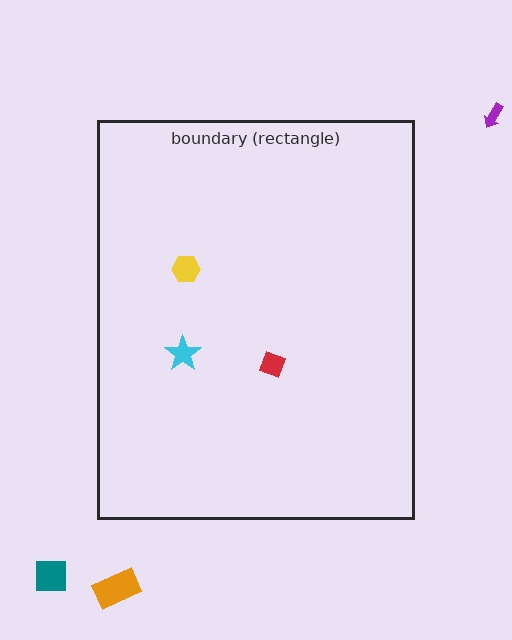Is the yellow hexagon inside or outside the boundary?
Inside.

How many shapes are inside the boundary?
3 inside, 3 outside.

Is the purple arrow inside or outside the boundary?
Outside.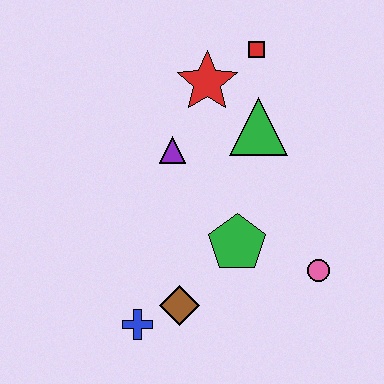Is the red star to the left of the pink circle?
Yes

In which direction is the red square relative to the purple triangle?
The red square is above the purple triangle.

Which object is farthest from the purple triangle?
The pink circle is farthest from the purple triangle.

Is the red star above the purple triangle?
Yes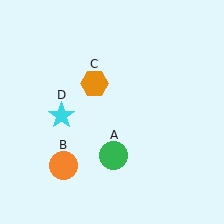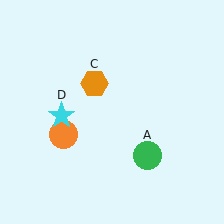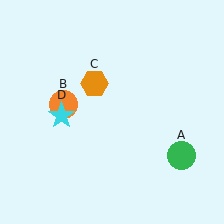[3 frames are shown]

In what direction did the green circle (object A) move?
The green circle (object A) moved right.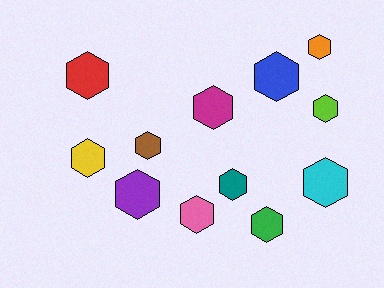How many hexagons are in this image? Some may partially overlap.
There are 12 hexagons.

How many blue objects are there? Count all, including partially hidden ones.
There is 1 blue object.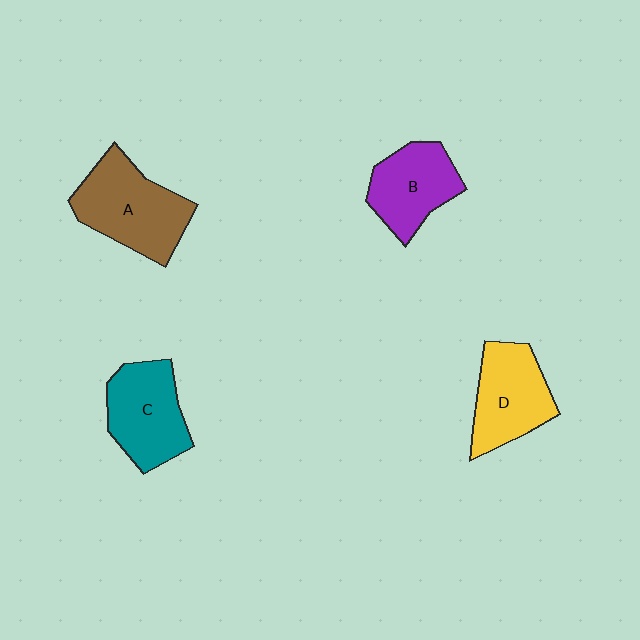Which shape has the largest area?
Shape A (brown).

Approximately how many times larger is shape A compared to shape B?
Approximately 1.3 times.